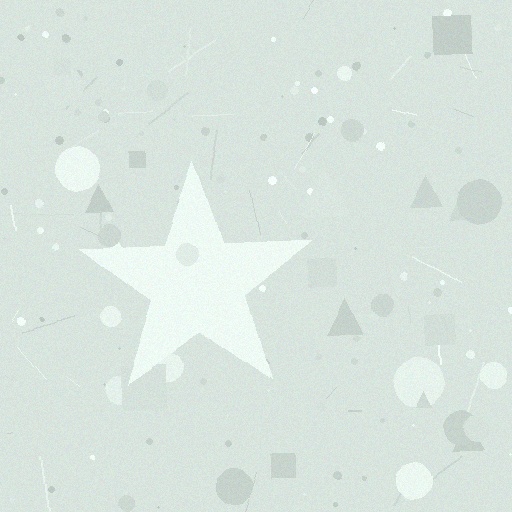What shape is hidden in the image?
A star is hidden in the image.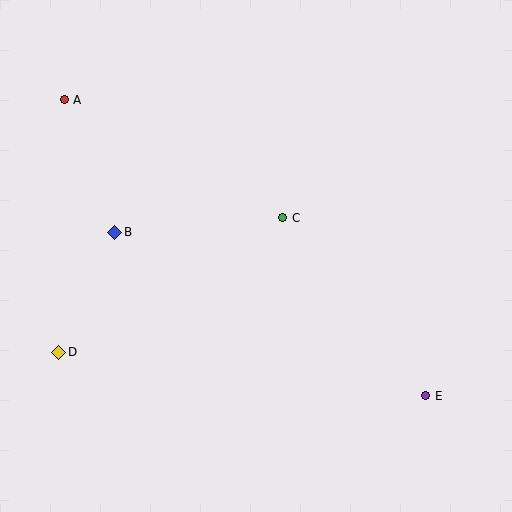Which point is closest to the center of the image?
Point C at (283, 218) is closest to the center.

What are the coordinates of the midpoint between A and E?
The midpoint between A and E is at (245, 248).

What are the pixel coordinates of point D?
Point D is at (59, 352).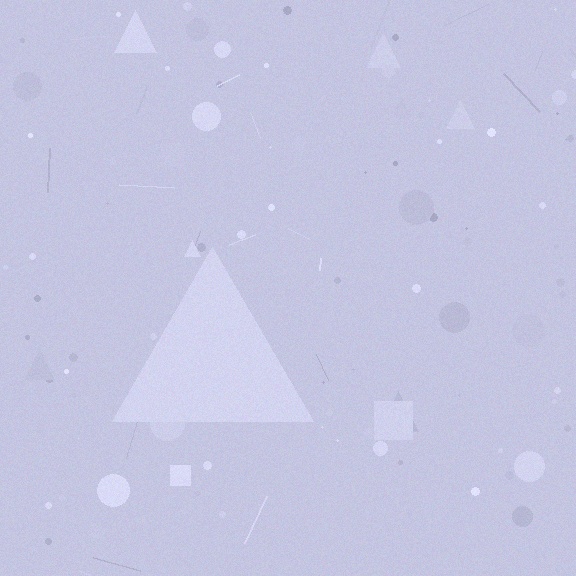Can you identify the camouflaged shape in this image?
The camouflaged shape is a triangle.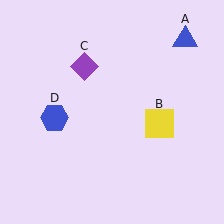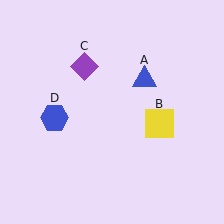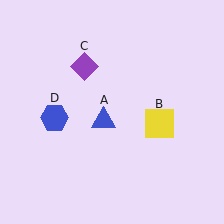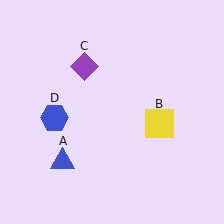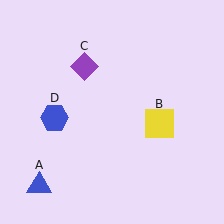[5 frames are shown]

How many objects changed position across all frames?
1 object changed position: blue triangle (object A).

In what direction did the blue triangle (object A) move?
The blue triangle (object A) moved down and to the left.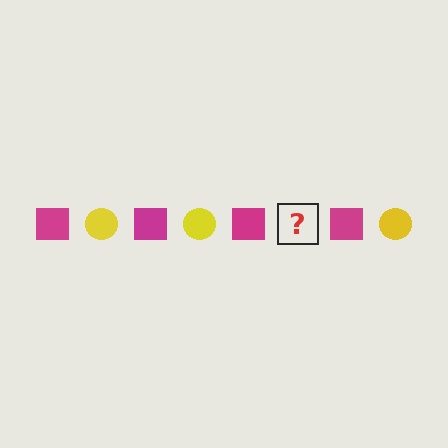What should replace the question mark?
The question mark should be replaced with a yellow circle.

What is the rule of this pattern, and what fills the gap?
The rule is that the pattern alternates between magenta square and yellow circle. The gap should be filled with a yellow circle.